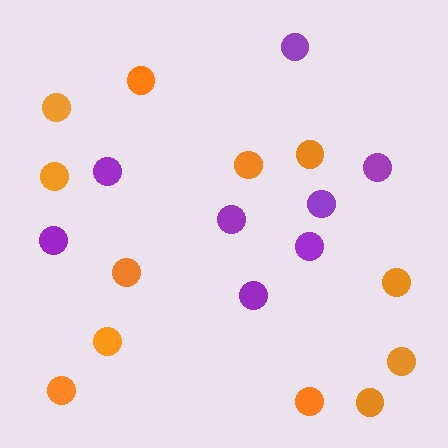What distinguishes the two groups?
There are 2 groups: one group of orange circles (12) and one group of purple circles (8).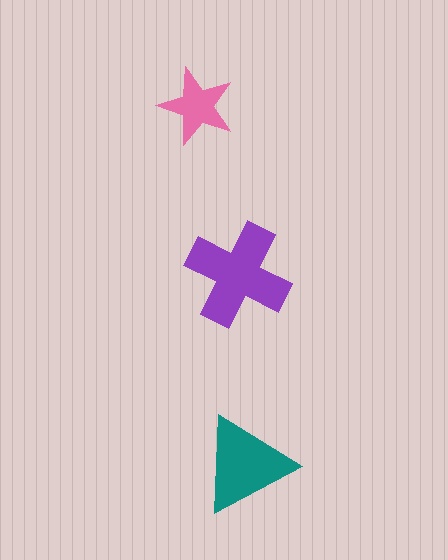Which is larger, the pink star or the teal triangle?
The teal triangle.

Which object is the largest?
The purple cross.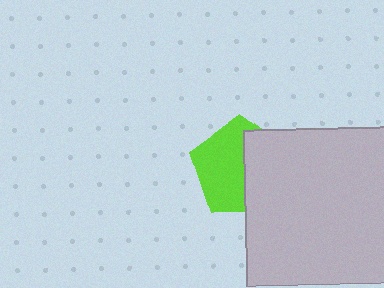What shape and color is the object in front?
The object in front is a light gray square.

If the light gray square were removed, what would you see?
You would see the complete lime pentagon.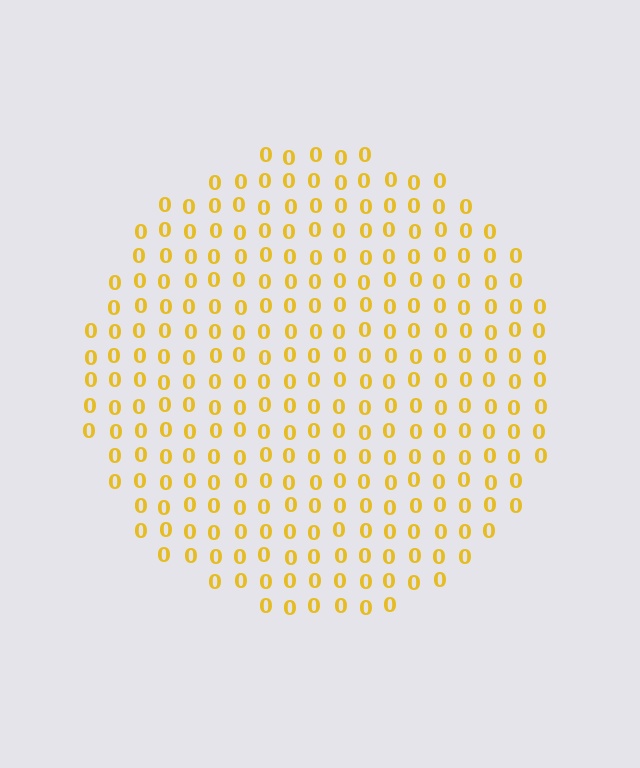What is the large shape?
The large shape is a circle.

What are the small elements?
The small elements are digit 0's.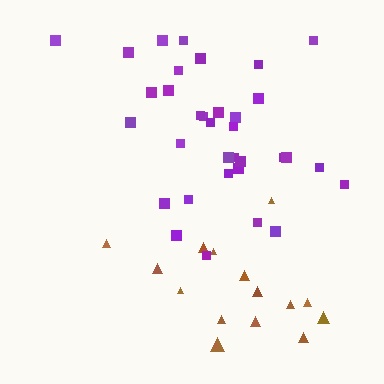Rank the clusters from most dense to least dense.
purple, brown.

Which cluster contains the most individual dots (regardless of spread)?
Purple (34).